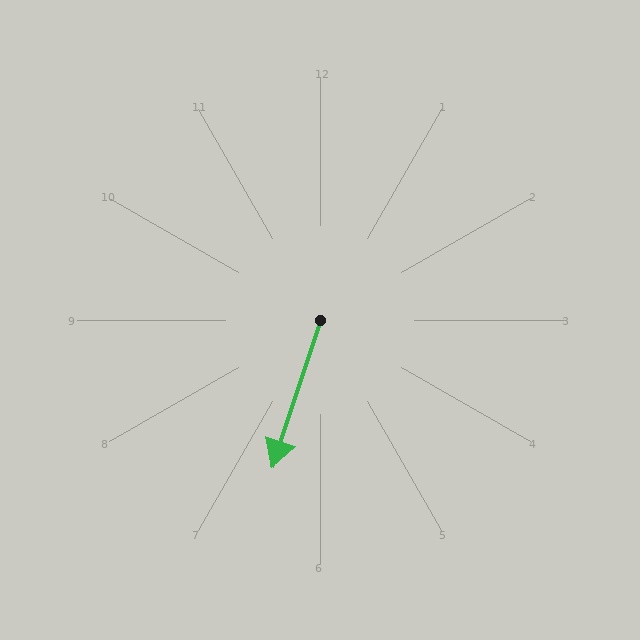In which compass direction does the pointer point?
South.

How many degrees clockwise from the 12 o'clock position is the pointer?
Approximately 198 degrees.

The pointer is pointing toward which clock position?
Roughly 7 o'clock.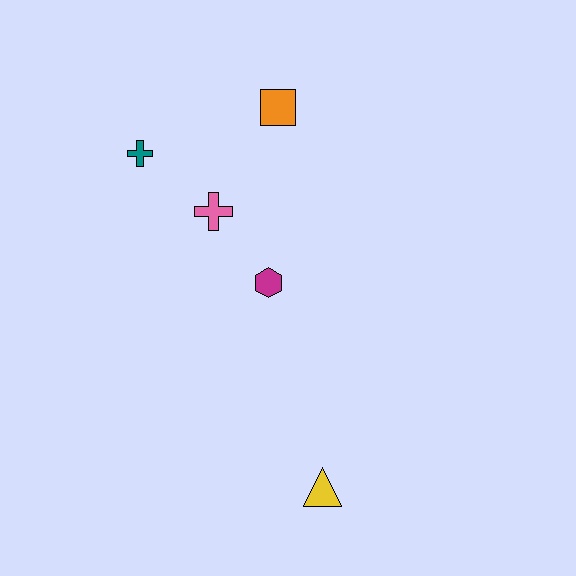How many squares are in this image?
There is 1 square.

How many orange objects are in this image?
There is 1 orange object.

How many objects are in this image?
There are 5 objects.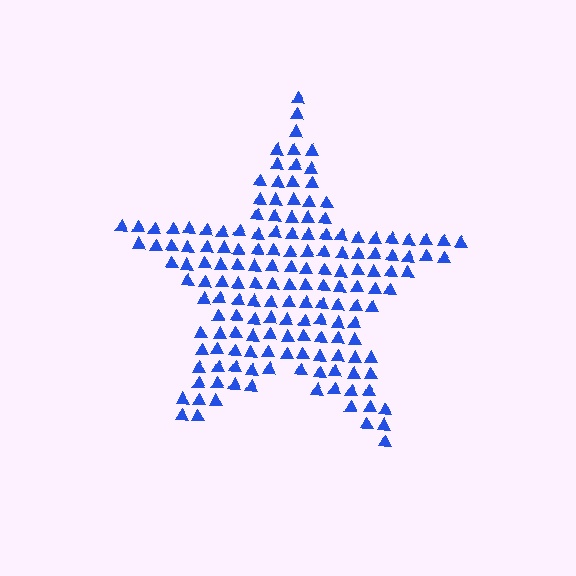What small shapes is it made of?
It is made of small triangles.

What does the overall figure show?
The overall figure shows a star.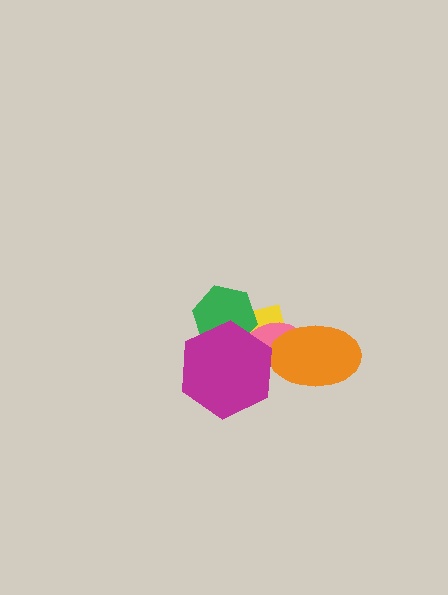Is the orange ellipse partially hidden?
No, no other shape covers it.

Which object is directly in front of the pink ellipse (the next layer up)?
The orange ellipse is directly in front of the pink ellipse.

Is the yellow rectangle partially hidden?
Yes, it is partially covered by another shape.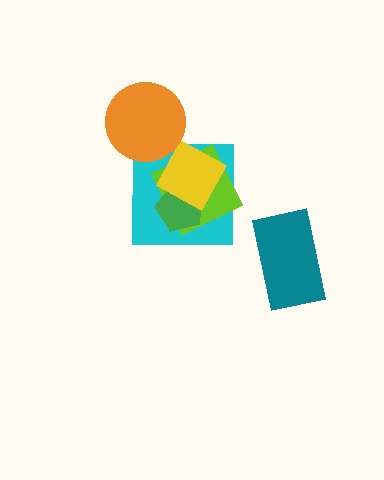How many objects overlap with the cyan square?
3 objects overlap with the cyan square.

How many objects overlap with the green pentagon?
3 objects overlap with the green pentagon.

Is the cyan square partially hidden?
Yes, it is partially covered by another shape.